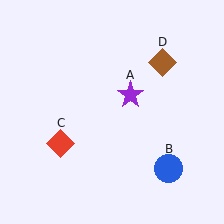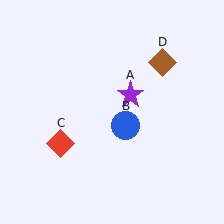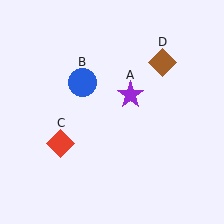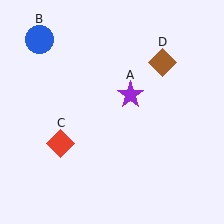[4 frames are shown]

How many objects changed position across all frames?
1 object changed position: blue circle (object B).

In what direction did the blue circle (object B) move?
The blue circle (object B) moved up and to the left.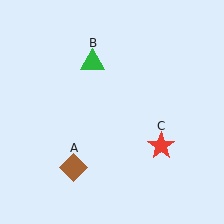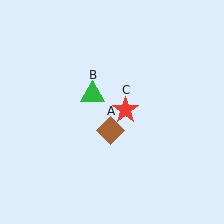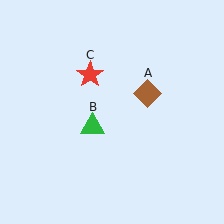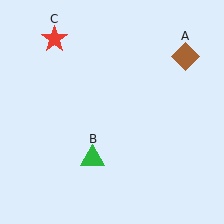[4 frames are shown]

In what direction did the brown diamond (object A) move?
The brown diamond (object A) moved up and to the right.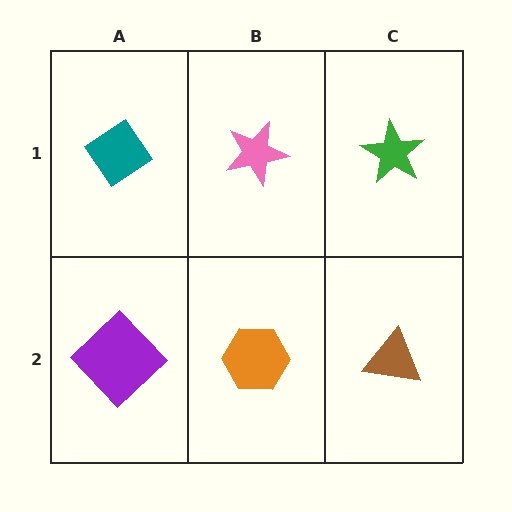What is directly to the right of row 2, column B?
A brown triangle.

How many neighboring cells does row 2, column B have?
3.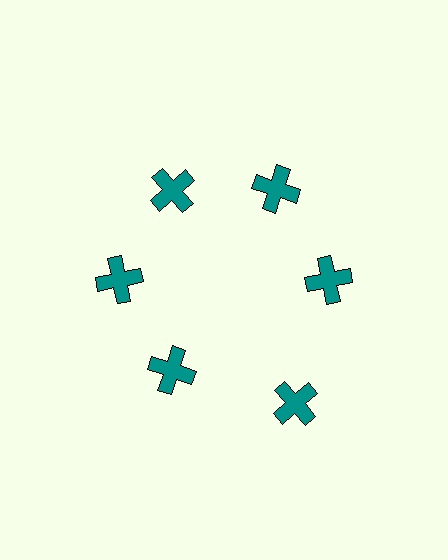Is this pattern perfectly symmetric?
No. The 6 teal crosses are arranged in a ring, but one element near the 5 o'clock position is pushed outward from the center, breaking the 6-fold rotational symmetry.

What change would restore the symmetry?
The symmetry would be restored by moving it inward, back onto the ring so that all 6 crosses sit at equal angles and equal distance from the center.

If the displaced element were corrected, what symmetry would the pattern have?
It would have 6-fold rotational symmetry — the pattern would map onto itself every 60 degrees.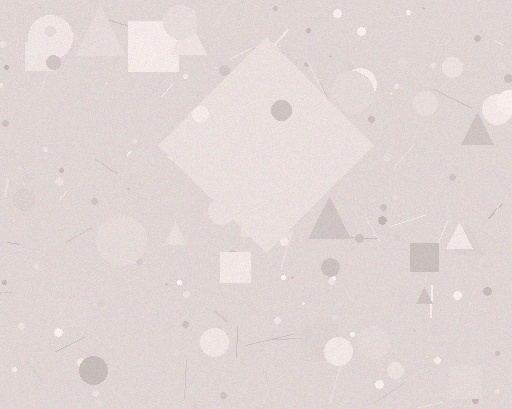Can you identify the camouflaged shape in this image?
The camouflaged shape is a diamond.